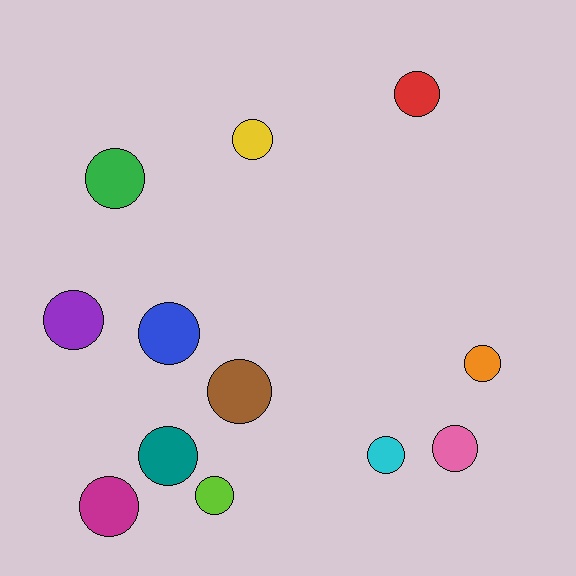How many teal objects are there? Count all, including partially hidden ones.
There is 1 teal object.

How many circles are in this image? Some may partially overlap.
There are 12 circles.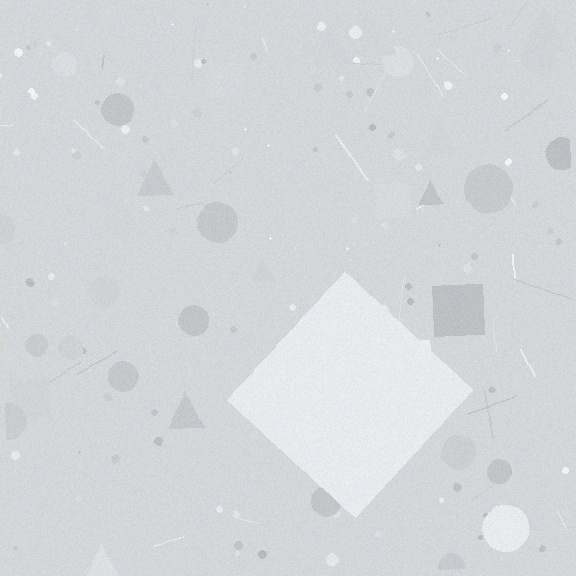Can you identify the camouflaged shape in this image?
The camouflaged shape is a diamond.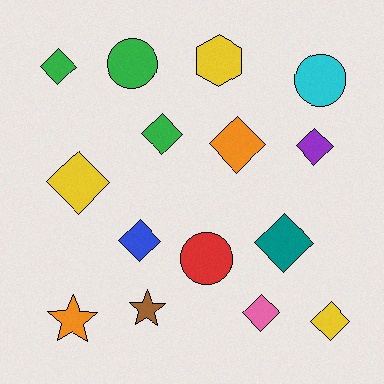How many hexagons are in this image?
There is 1 hexagon.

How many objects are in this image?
There are 15 objects.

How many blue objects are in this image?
There is 1 blue object.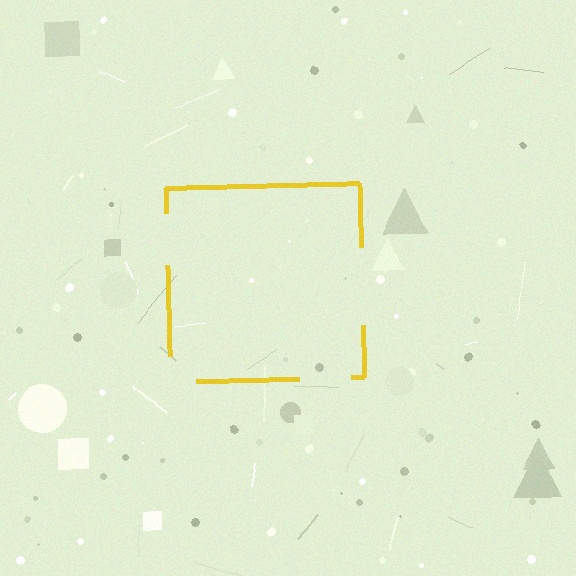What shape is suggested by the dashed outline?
The dashed outline suggests a square.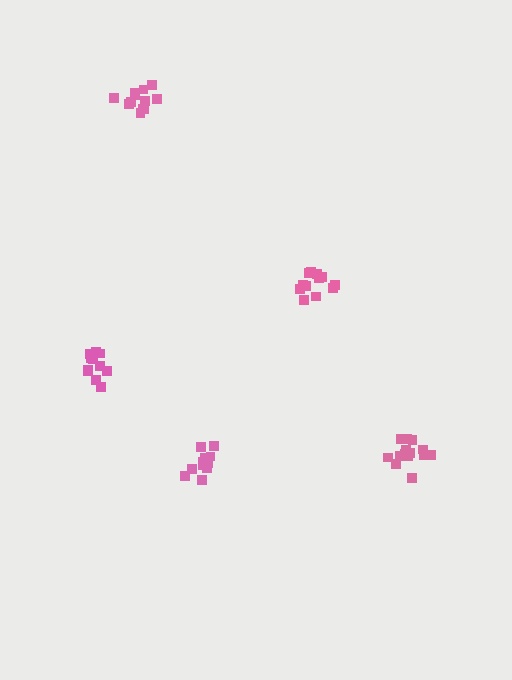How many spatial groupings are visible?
There are 5 spatial groupings.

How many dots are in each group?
Group 1: 12 dots, Group 2: 12 dots, Group 3: 14 dots, Group 4: 12 dots, Group 5: 12 dots (62 total).